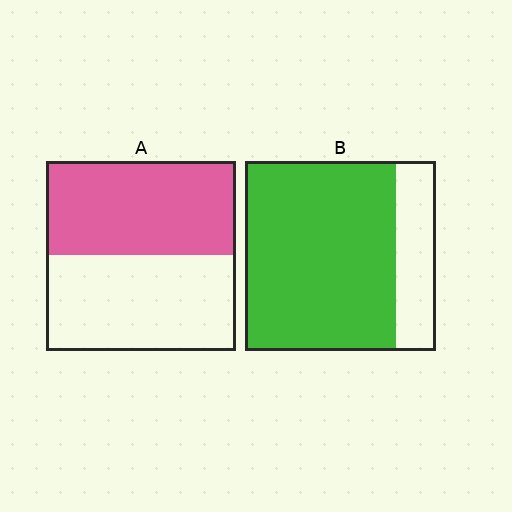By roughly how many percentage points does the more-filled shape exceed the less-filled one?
By roughly 30 percentage points (B over A).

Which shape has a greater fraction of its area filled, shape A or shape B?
Shape B.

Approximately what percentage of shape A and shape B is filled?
A is approximately 50% and B is approximately 80%.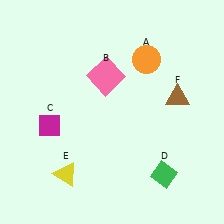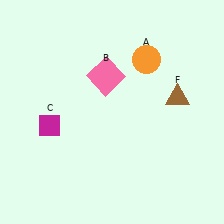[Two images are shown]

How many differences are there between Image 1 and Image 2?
There are 2 differences between the two images.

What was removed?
The yellow triangle (E), the green diamond (D) were removed in Image 2.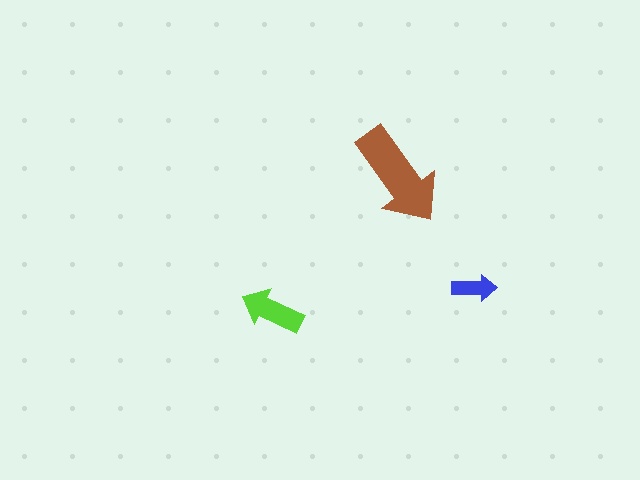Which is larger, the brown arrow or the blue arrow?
The brown one.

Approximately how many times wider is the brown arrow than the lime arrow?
About 1.5 times wider.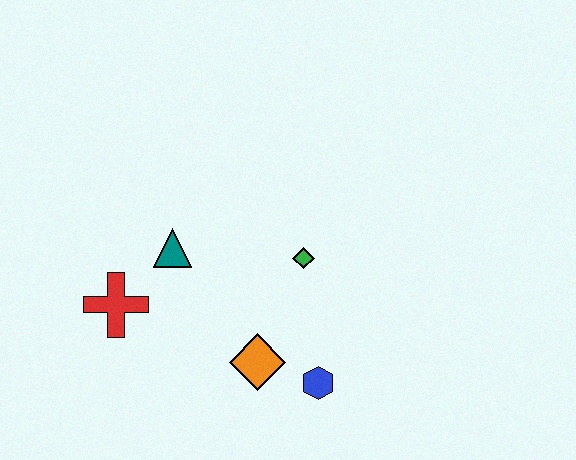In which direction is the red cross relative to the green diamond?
The red cross is to the left of the green diamond.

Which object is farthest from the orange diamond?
The red cross is farthest from the orange diamond.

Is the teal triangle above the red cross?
Yes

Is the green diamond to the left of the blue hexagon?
Yes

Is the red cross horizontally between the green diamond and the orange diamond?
No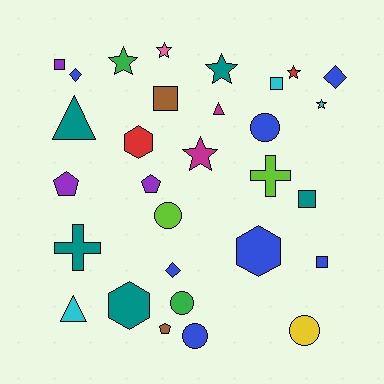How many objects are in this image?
There are 30 objects.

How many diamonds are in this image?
There are 3 diamonds.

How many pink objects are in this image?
There is 1 pink object.